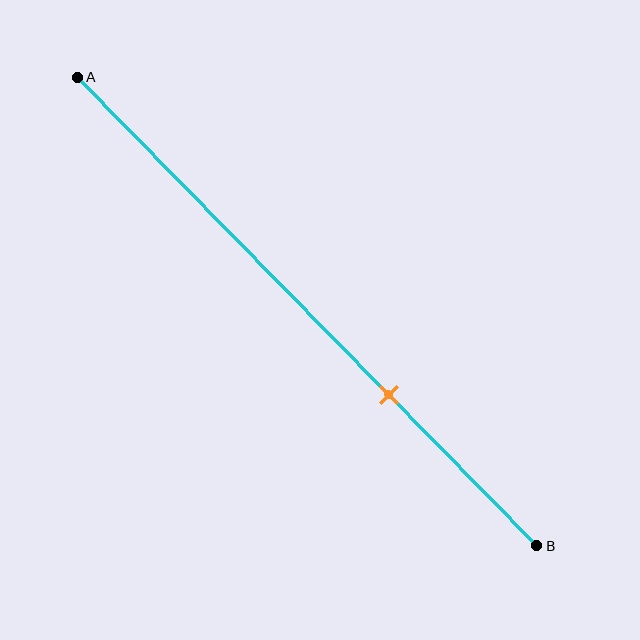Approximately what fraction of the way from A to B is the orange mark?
The orange mark is approximately 70% of the way from A to B.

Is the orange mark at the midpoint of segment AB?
No, the mark is at about 70% from A, not at the 50% midpoint.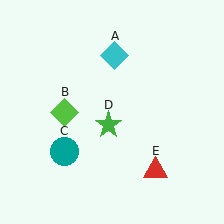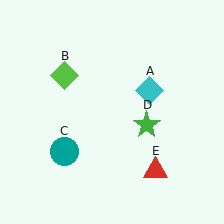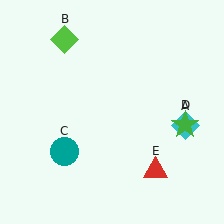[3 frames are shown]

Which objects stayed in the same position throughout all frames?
Teal circle (object C) and red triangle (object E) remained stationary.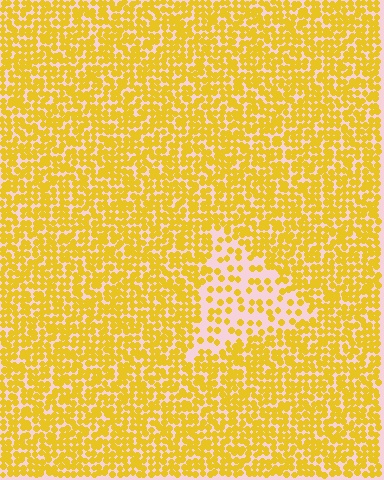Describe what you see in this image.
The image contains small yellow elements arranged at two different densities. A triangle-shaped region is visible where the elements are less densely packed than the surrounding area.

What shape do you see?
I see a triangle.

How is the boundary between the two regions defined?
The boundary is defined by a change in element density (approximately 2.5x ratio). All elements are the same color, size, and shape.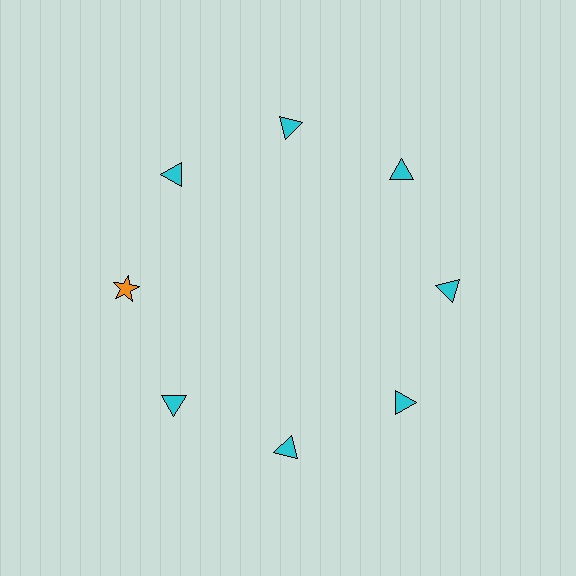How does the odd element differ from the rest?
It differs in both color (orange instead of cyan) and shape (star instead of triangle).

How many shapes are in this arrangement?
There are 8 shapes arranged in a ring pattern.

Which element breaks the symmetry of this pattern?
The orange star at roughly the 9 o'clock position breaks the symmetry. All other shapes are cyan triangles.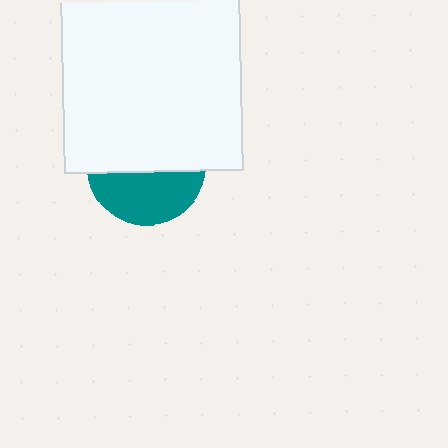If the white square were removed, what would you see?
You would see the complete teal circle.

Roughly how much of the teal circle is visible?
A small part of it is visible (roughly 42%).